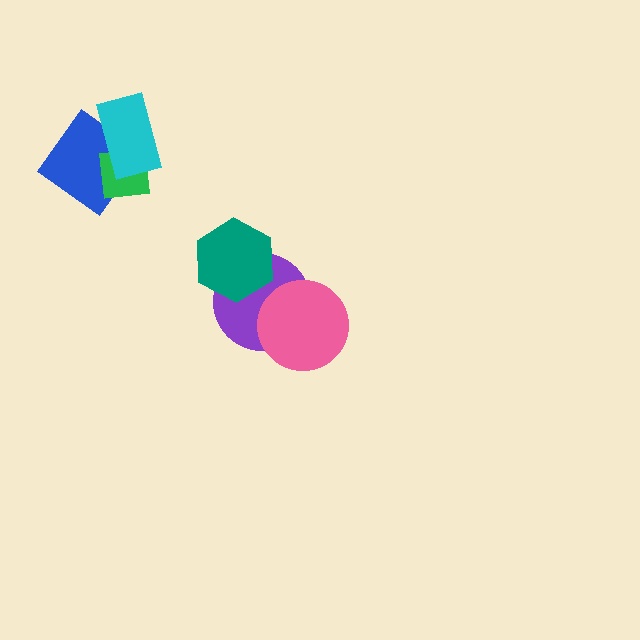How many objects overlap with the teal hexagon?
1 object overlaps with the teal hexagon.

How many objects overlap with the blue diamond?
2 objects overlap with the blue diamond.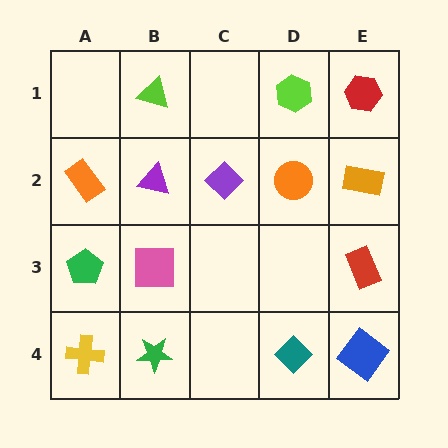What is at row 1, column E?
A red hexagon.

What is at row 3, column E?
A red rectangle.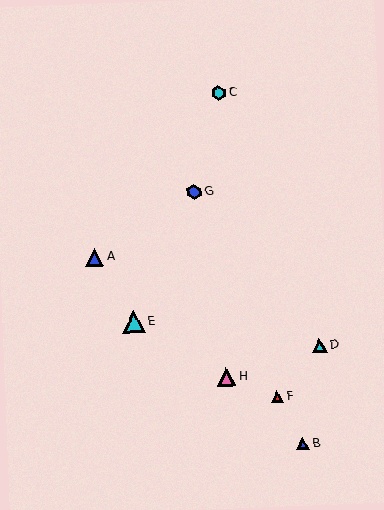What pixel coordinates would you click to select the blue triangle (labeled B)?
Click at (303, 443) to select the blue triangle B.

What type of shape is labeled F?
Shape F is a red triangle.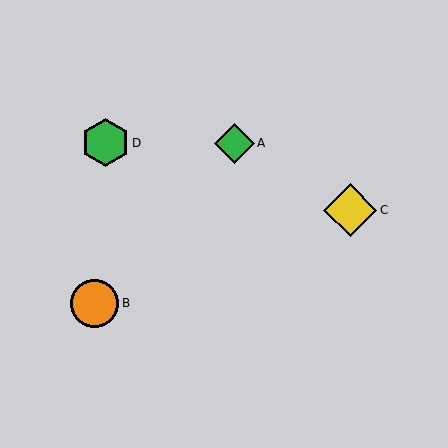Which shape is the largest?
The yellow diamond (labeled C) is the largest.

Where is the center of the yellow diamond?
The center of the yellow diamond is at (350, 210).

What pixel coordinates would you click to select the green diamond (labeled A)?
Click at (234, 144) to select the green diamond A.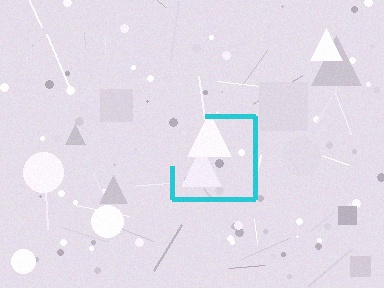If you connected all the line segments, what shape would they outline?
They would outline a square.